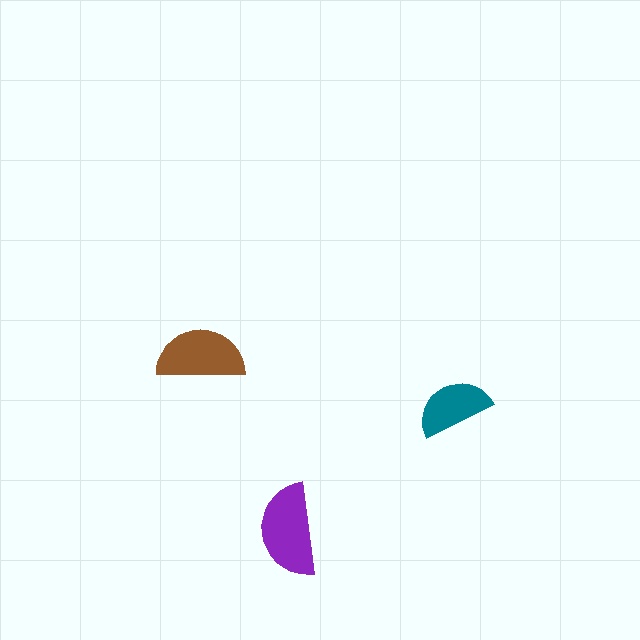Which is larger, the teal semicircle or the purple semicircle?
The purple one.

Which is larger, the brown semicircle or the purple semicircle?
The purple one.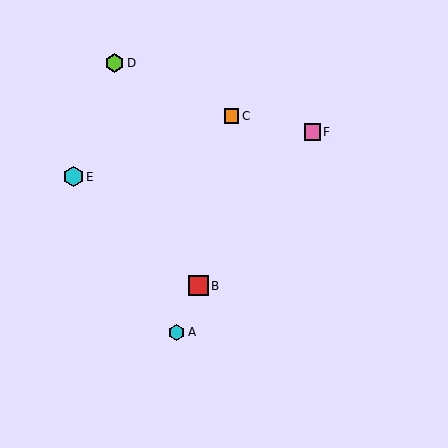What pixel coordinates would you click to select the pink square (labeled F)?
Click at (312, 132) to select the pink square F.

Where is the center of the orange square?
The center of the orange square is at (231, 116).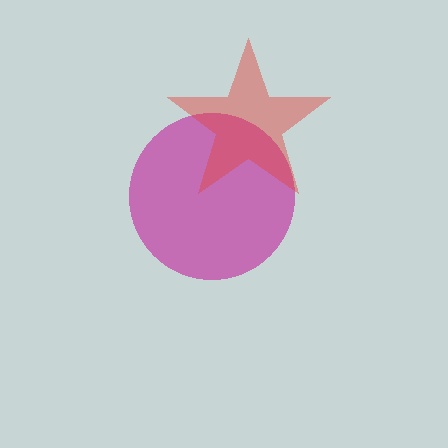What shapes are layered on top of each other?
The layered shapes are: a magenta circle, a red star.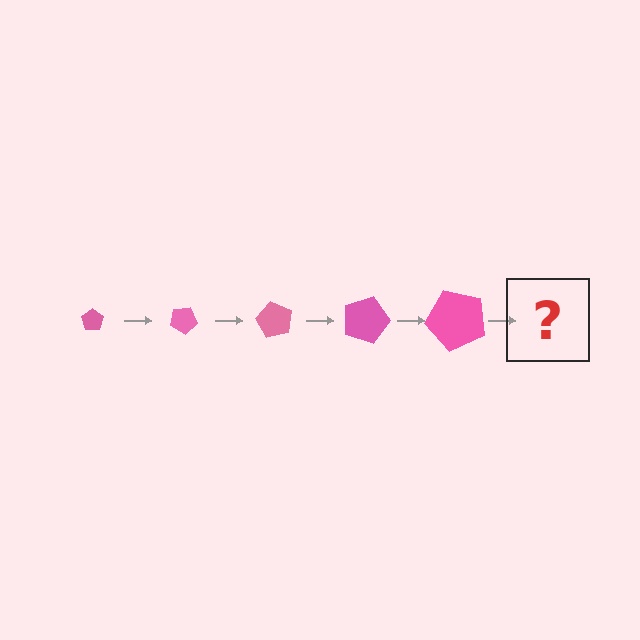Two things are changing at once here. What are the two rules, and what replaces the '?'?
The two rules are that the pentagon grows larger each step and it rotates 30 degrees each step. The '?' should be a pentagon, larger than the previous one and rotated 150 degrees from the start.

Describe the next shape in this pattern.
It should be a pentagon, larger than the previous one and rotated 150 degrees from the start.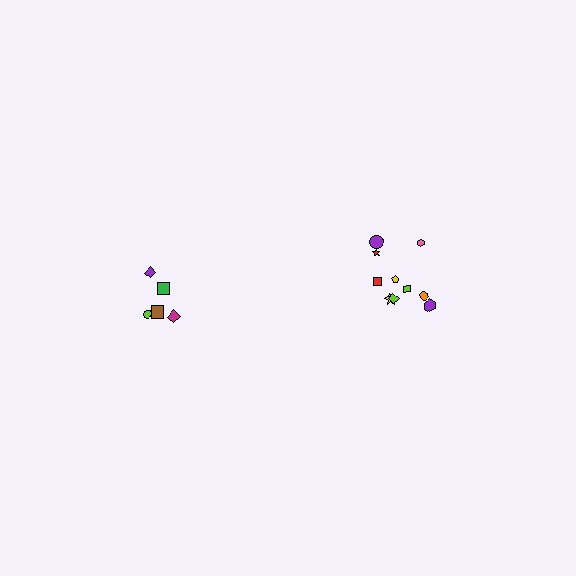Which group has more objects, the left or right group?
The right group.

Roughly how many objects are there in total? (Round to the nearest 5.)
Roughly 15 objects in total.